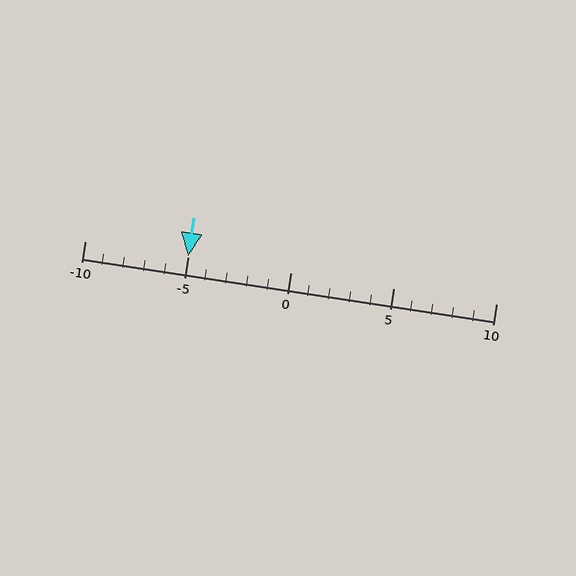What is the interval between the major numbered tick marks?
The major tick marks are spaced 5 units apart.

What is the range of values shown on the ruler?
The ruler shows values from -10 to 10.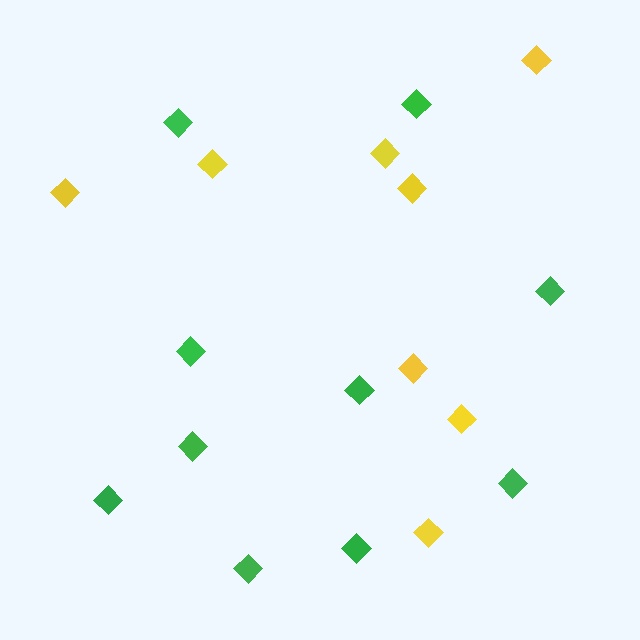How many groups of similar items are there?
There are 2 groups: one group of yellow diamonds (8) and one group of green diamonds (10).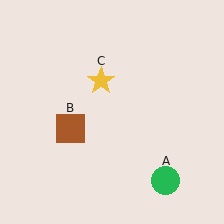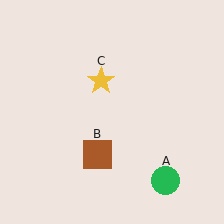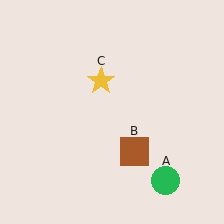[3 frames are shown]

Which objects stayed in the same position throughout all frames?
Green circle (object A) and yellow star (object C) remained stationary.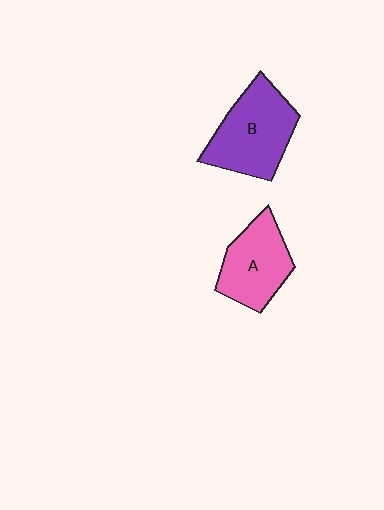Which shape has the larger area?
Shape B (purple).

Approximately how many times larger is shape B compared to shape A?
Approximately 1.2 times.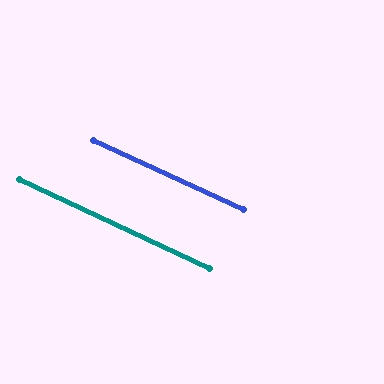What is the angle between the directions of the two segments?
Approximately 0 degrees.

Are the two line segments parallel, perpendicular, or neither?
Parallel — their directions differ by only 0.3°.